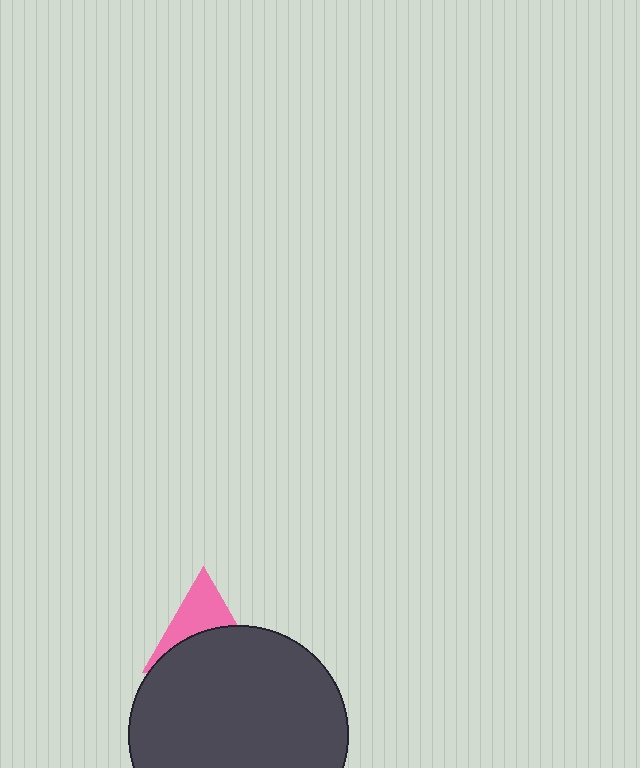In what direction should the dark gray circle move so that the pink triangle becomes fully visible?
The dark gray circle should move down. That is the shortest direction to clear the overlap and leave the pink triangle fully visible.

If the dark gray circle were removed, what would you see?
You would see the complete pink triangle.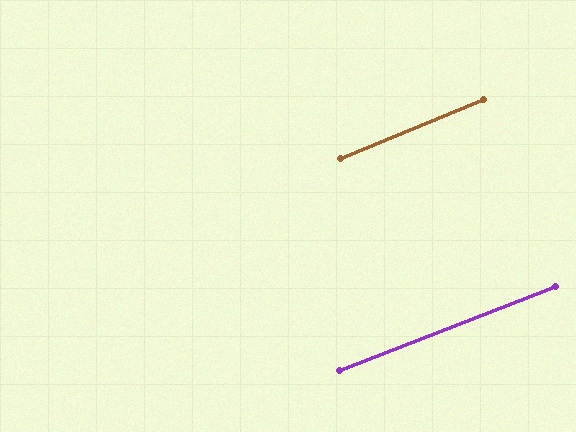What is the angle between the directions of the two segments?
Approximately 1 degree.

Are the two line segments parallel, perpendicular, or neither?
Parallel — their directions differ by only 1.1°.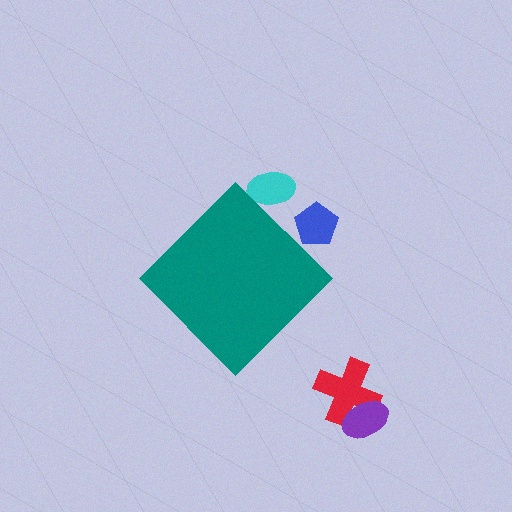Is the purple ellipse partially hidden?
No, the purple ellipse is fully visible.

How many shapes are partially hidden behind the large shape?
2 shapes are partially hidden.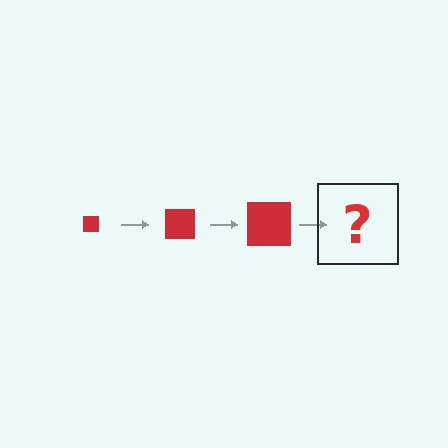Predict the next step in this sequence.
The next step is a red square, larger than the previous one.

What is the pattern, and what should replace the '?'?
The pattern is that the square gets progressively larger each step. The '?' should be a red square, larger than the previous one.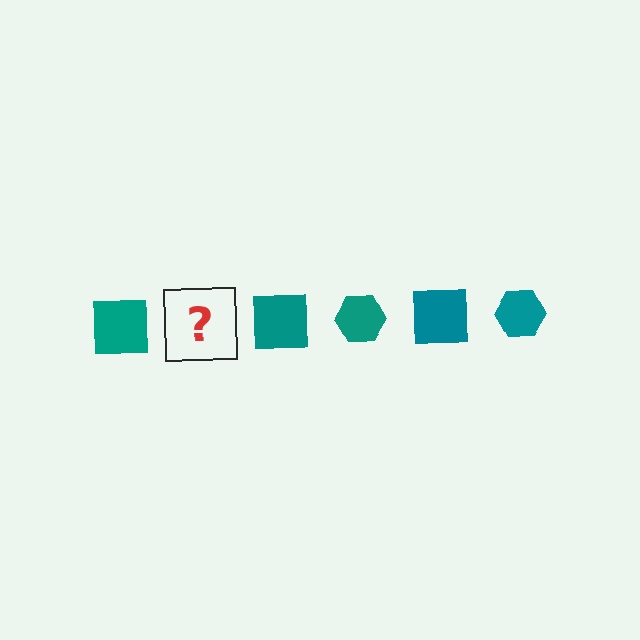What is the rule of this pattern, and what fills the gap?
The rule is that the pattern cycles through square, hexagon shapes in teal. The gap should be filled with a teal hexagon.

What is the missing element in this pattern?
The missing element is a teal hexagon.